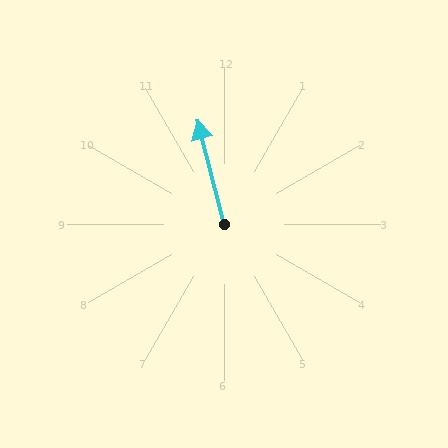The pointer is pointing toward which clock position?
Roughly 12 o'clock.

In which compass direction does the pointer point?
North.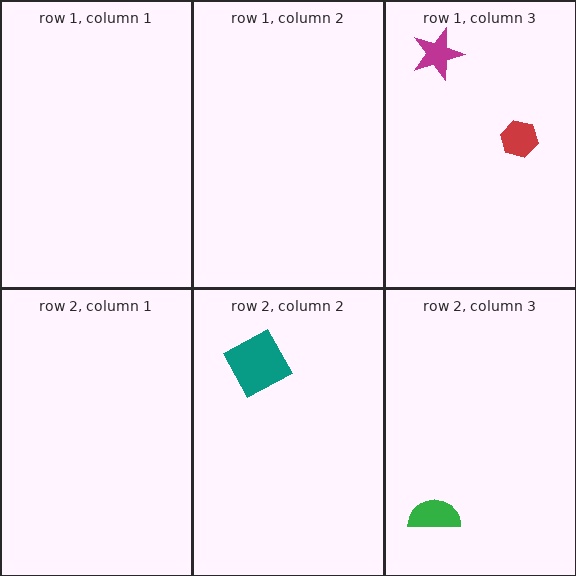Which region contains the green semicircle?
The row 2, column 3 region.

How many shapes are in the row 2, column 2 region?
1.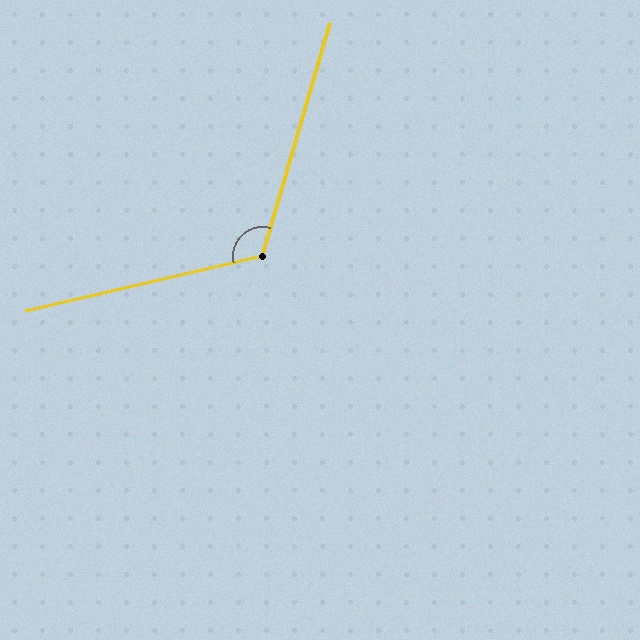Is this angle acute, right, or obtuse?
It is obtuse.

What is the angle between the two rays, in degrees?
Approximately 120 degrees.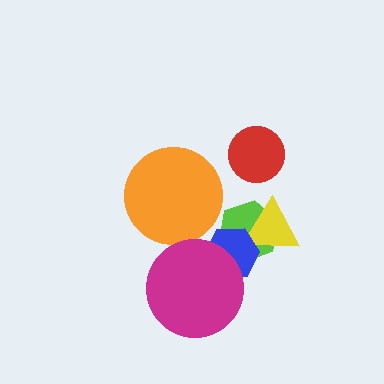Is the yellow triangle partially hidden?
Yes, it is partially covered by another shape.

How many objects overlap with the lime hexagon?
2 objects overlap with the lime hexagon.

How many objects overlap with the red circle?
0 objects overlap with the red circle.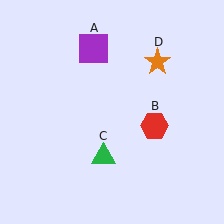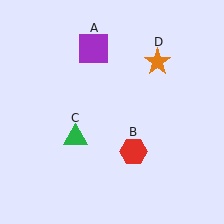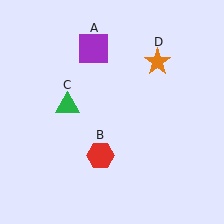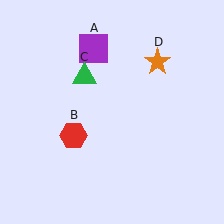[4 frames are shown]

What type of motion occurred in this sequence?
The red hexagon (object B), green triangle (object C) rotated clockwise around the center of the scene.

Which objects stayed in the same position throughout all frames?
Purple square (object A) and orange star (object D) remained stationary.